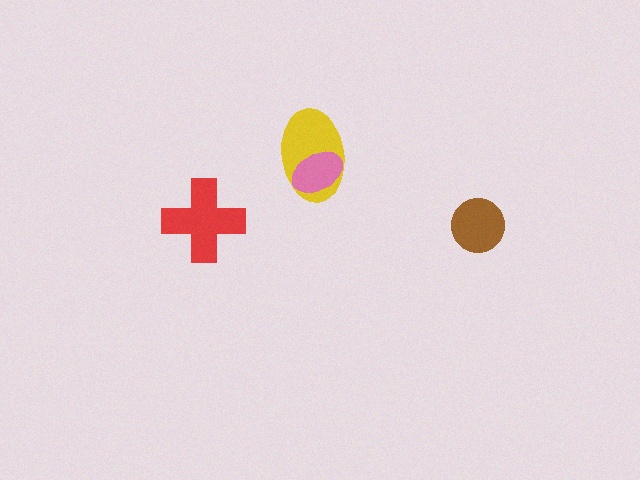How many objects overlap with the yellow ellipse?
1 object overlaps with the yellow ellipse.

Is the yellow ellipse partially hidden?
Yes, it is partially covered by another shape.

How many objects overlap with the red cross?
0 objects overlap with the red cross.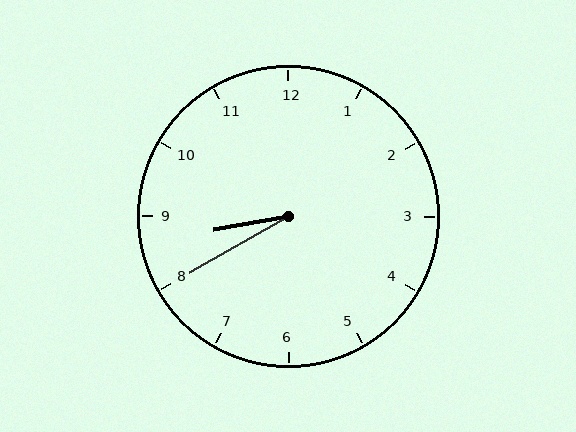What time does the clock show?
8:40.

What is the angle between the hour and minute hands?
Approximately 20 degrees.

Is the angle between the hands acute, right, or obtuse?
It is acute.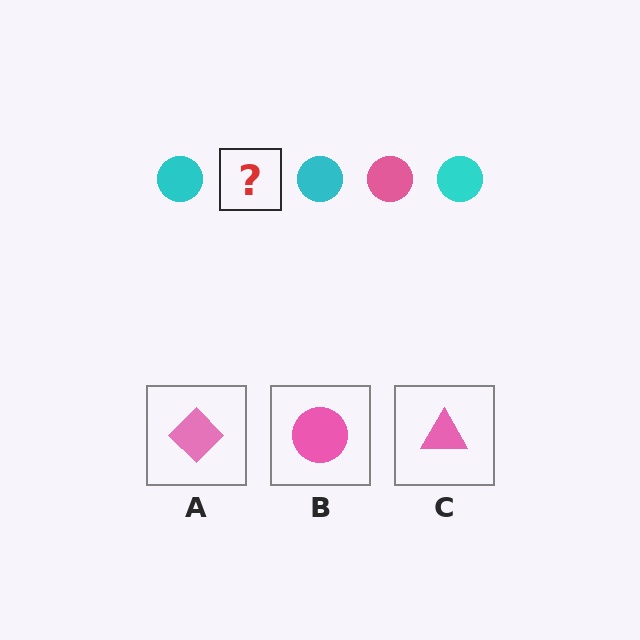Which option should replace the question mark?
Option B.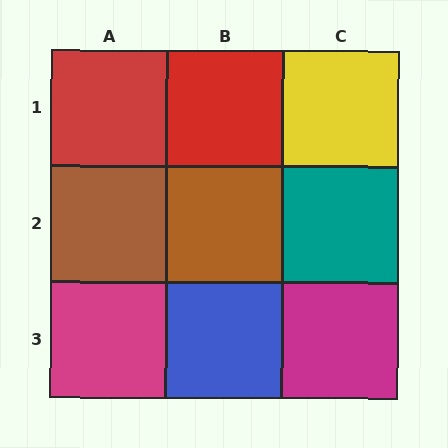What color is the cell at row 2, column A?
Brown.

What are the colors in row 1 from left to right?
Red, red, yellow.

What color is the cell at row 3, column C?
Magenta.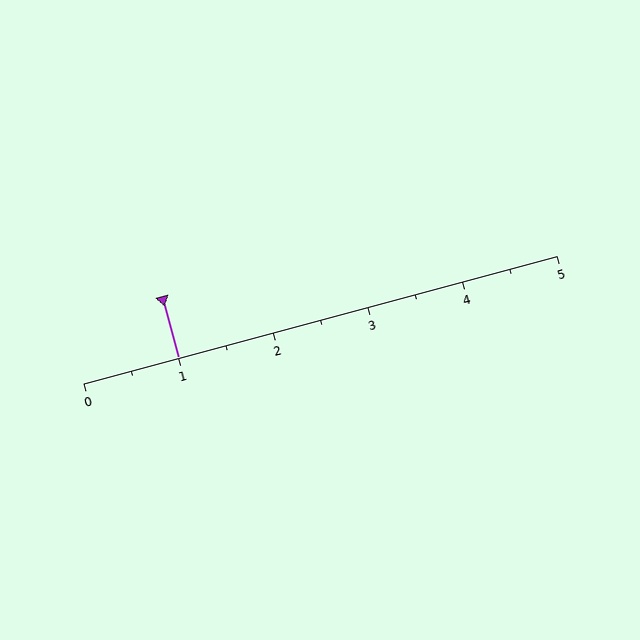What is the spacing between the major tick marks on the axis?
The major ticks are spaced 1 apart.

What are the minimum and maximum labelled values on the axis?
The axis runs from 0 to 5.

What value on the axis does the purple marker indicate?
The marker indicates approximately 1.